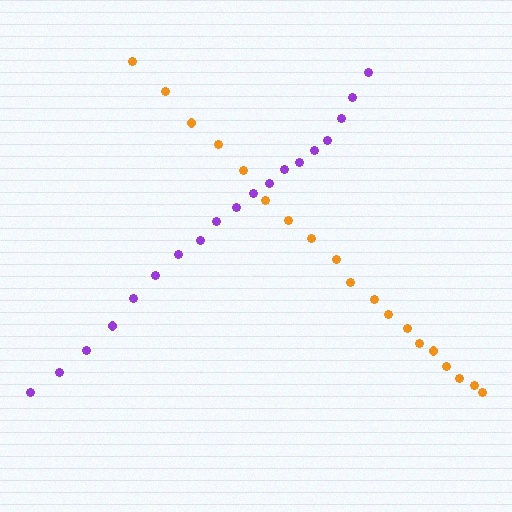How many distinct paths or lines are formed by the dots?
There are 2 distinct paths.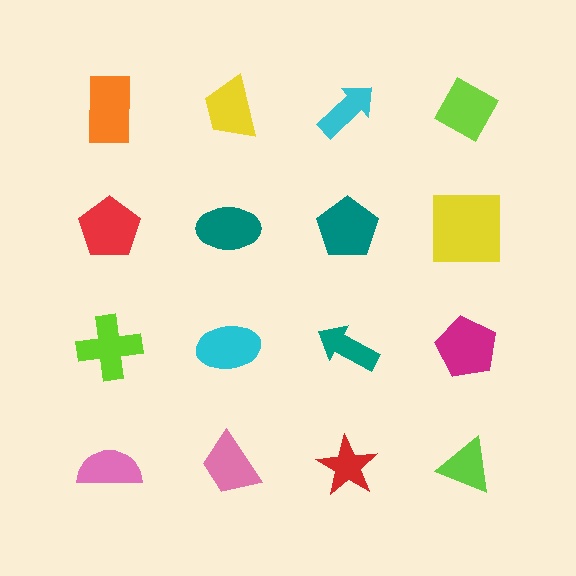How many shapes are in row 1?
4 shapes.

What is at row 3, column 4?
A magenta pentagon.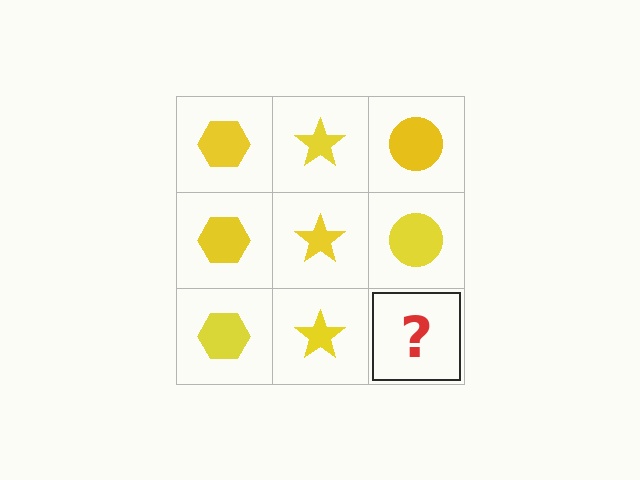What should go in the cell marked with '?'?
The missing cell should contain a yellow circle.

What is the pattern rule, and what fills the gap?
The rule is that each column has a consistent shape. The gap should be filled with a yellow circle.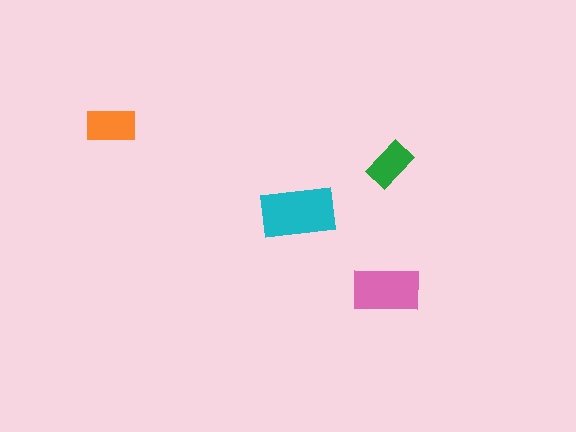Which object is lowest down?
The pink rectangle is bottommost.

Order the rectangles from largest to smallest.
the cyan one, the pink one, the orange one, the green one.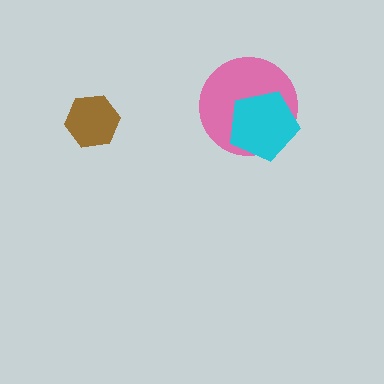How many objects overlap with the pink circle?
1 object overlaps with the pink circle.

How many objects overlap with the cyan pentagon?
1 object overlaps with the cyan pentagon.